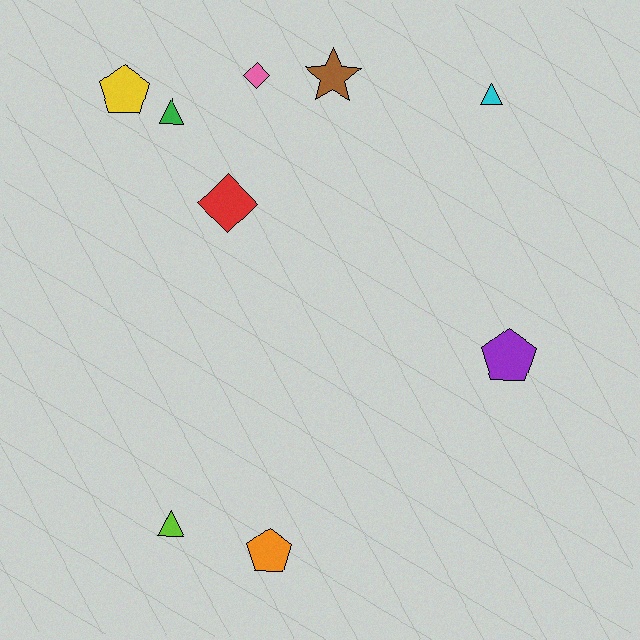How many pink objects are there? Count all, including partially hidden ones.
There is 1 pink object.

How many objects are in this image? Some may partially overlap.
There are 9 objects.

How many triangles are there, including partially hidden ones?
There are 3 triangles.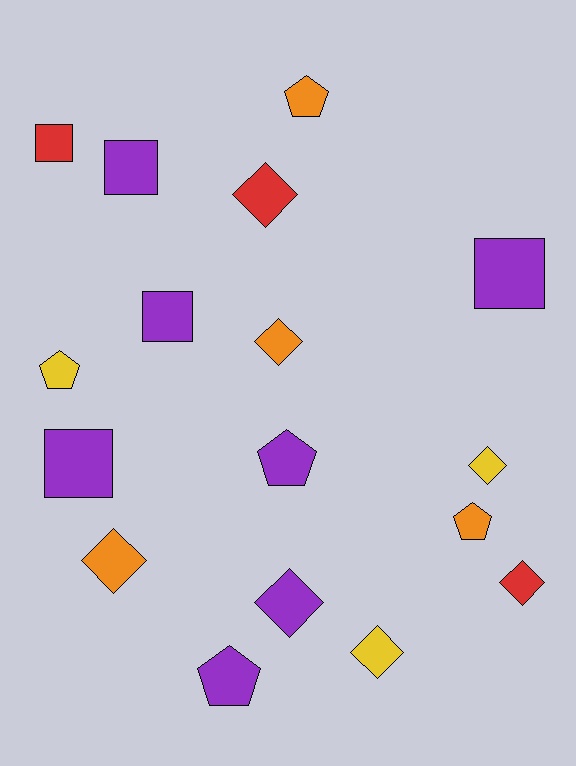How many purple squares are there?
There are 4 purple squares.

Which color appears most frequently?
Purple, with 7 objects.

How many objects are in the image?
There are 17 objects.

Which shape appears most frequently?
Diamond, with 7 objects.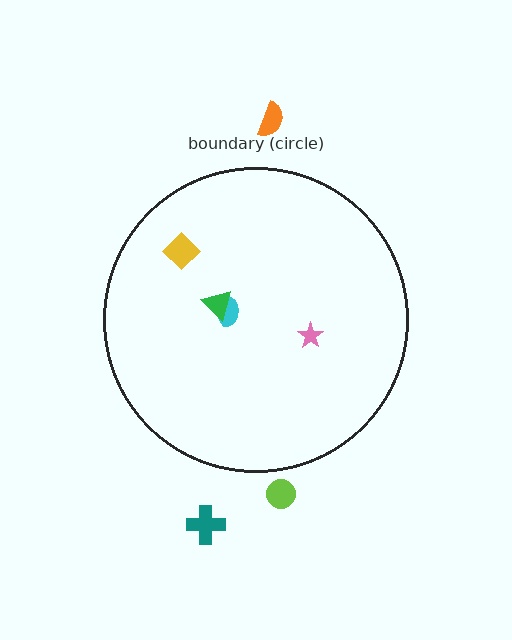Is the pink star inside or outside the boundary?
Inside.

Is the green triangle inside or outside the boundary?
Inside.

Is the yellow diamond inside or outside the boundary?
Inside.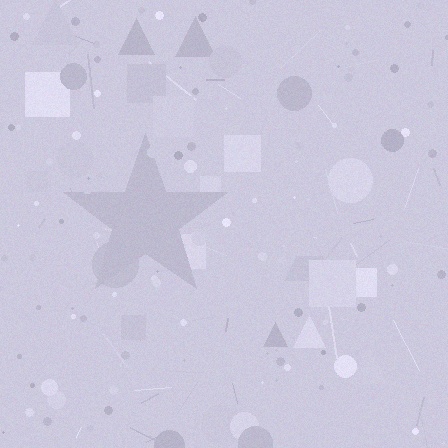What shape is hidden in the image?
A star is hidden in the image.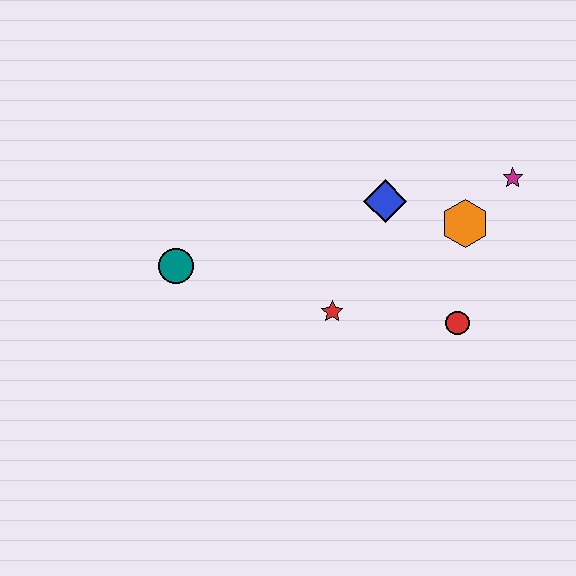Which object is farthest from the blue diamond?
The teal circle is farthest from the blue diamond.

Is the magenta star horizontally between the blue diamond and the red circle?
No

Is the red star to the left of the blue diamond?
Yes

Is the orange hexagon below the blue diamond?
Yes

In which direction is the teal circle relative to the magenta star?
The teal circle is to the left of the magenta star.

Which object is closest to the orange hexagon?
The magenta star is closest to the orange hexagon.